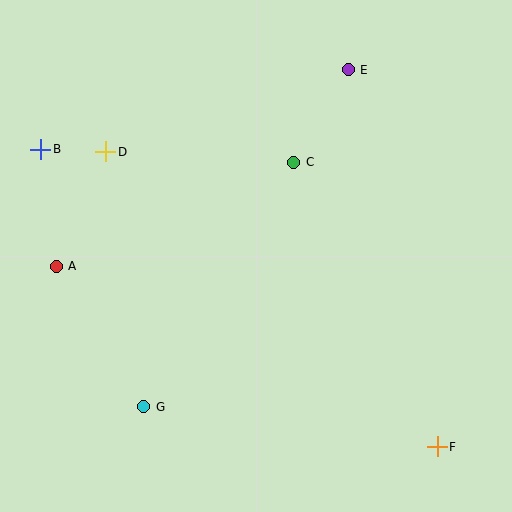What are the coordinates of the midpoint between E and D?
The midpoint between E and D is at (227, 111).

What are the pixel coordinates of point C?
Point C is at (294, 162).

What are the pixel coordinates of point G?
Point G is at (144, 407).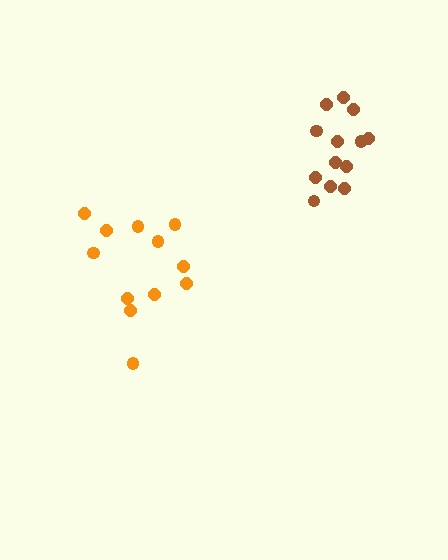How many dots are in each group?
Group 1: 13 dots, Group 2: 12 dots (25 total).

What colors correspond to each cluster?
The clusters are colored: brown, orange.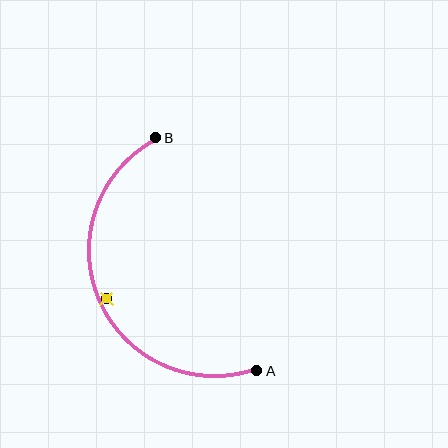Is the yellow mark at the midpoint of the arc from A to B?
No — the yellow mark does not lie on the arc at all. It sits slightly inside the curve.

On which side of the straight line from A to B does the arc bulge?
The arc bulges to the left of the straight line connecting A and B.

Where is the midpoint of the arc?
The arc midpoint is the point on the curve farthest from the straight line joining A and B. It sits to the left of that line.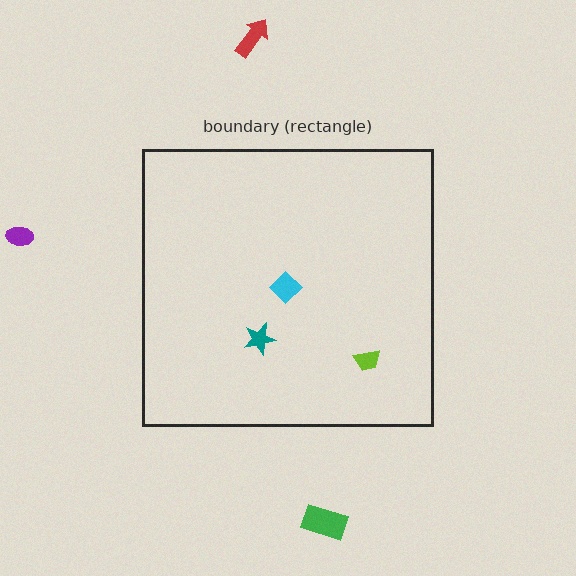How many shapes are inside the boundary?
3 inside, 3 outside.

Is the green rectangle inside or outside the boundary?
Outside.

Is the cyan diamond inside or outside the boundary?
Inside.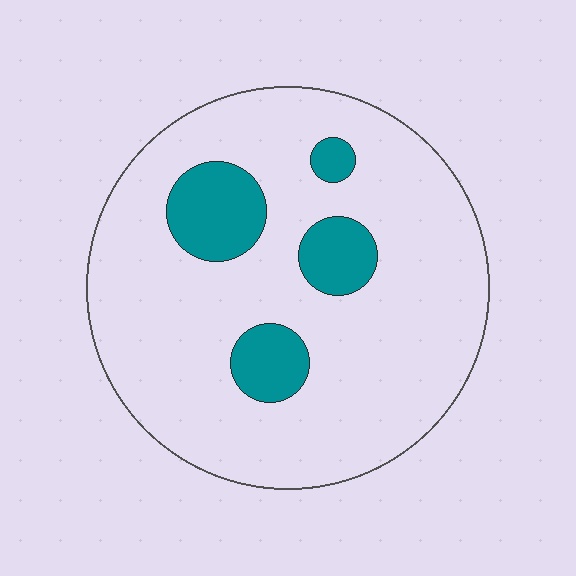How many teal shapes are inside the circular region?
4.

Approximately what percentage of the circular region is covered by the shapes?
Approximately 15%.